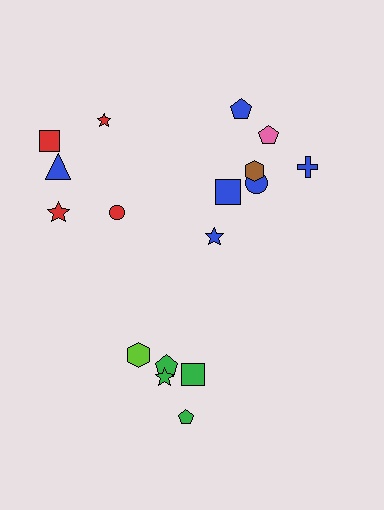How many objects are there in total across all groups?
There are 17 objects.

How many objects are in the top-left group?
There are 5 objects.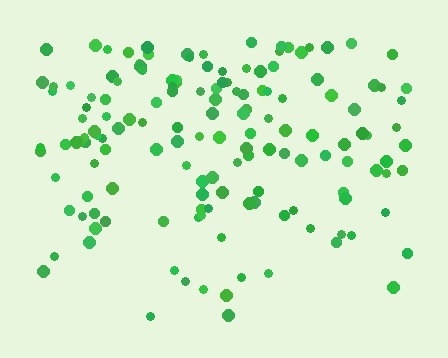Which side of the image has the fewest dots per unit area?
The bottom.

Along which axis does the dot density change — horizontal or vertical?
Vertical.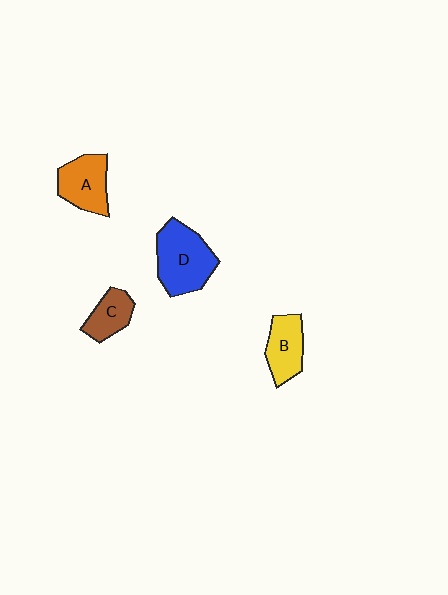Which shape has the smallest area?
Shape C (brown).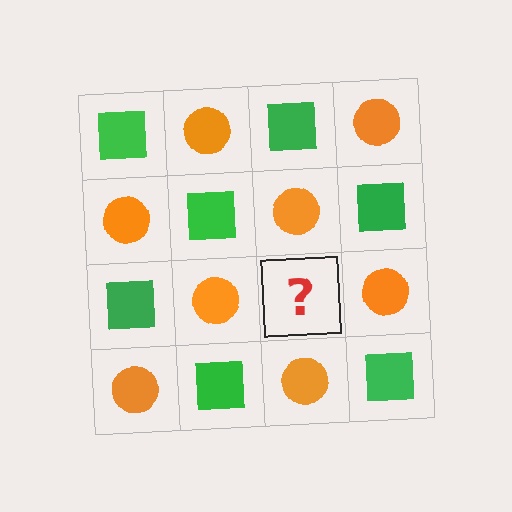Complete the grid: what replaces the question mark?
The question mark should be replaced with a green square.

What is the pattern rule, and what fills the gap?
The rule is that it alternates green square and orange circle in a checkerboard pattern. The gap should be filled with a green square.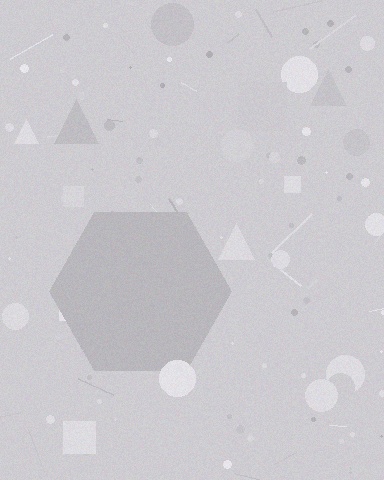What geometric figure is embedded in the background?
A hexagon is embedded in the background.